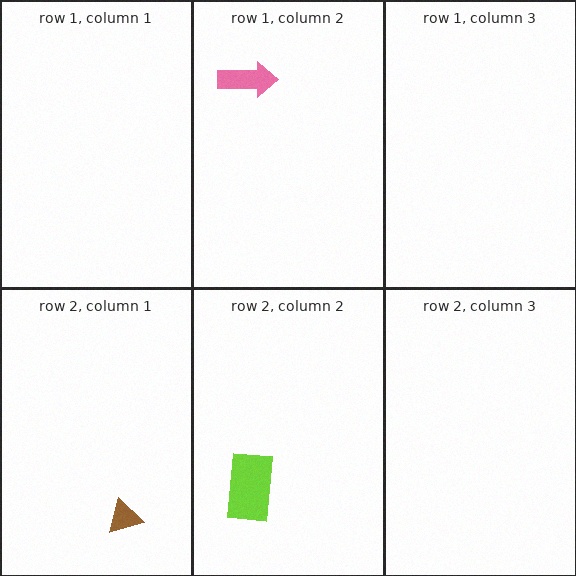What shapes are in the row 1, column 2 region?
The pink arrow.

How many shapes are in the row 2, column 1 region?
1.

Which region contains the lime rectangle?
The row 2, column 2 region.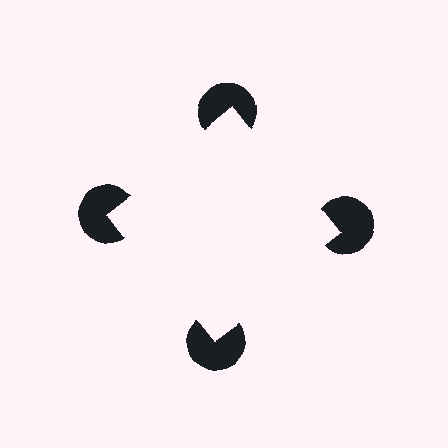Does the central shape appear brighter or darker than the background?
It typically appears slightly brighter than the background, even though no actual brightness change is drawn.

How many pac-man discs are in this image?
There are 4 — one at each vertex of the illusory square.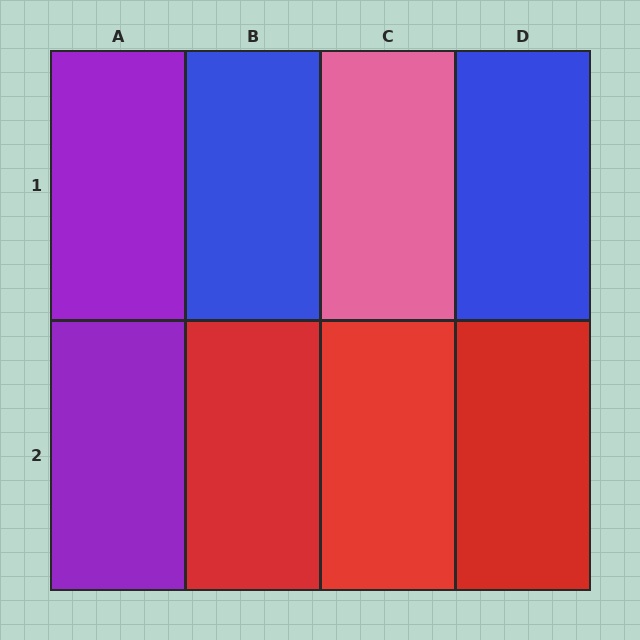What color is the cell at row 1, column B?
Blue.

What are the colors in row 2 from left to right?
Purple, red, red, red.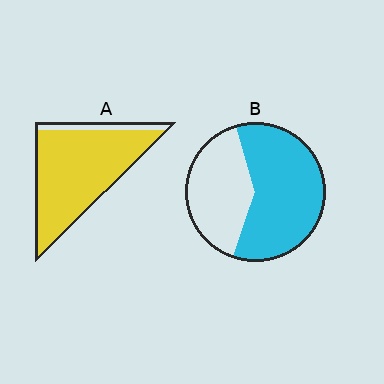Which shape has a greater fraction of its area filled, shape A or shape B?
Shape A.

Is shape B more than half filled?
Yes.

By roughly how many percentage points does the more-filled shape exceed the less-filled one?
By roughly 30 percentage points (A over B).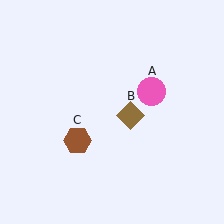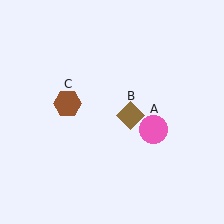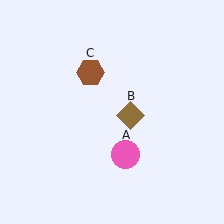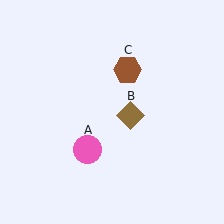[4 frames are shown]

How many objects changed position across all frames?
2 objects changed position: pink circle (object A), brown hexagon (object C).